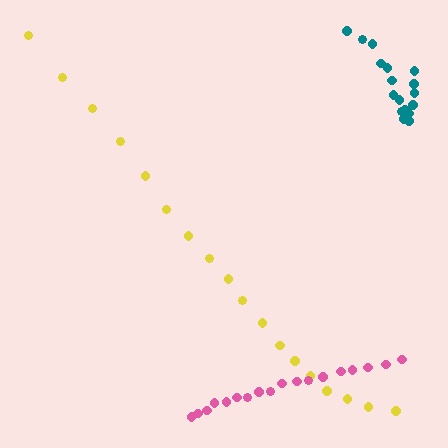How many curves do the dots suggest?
There are 3 distinct paths.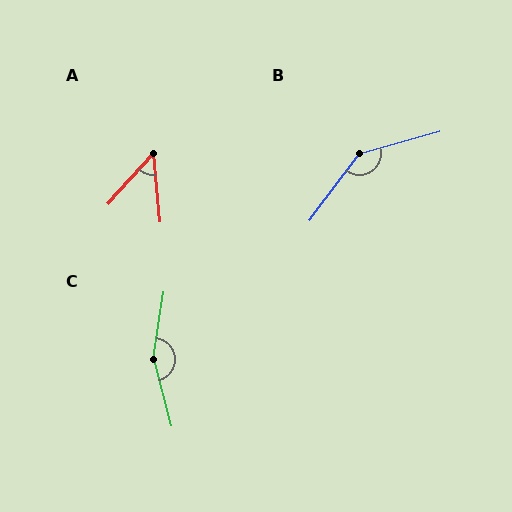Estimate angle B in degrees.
Approximately 142 degrees.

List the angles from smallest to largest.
A (47°), B (142°), C (156°).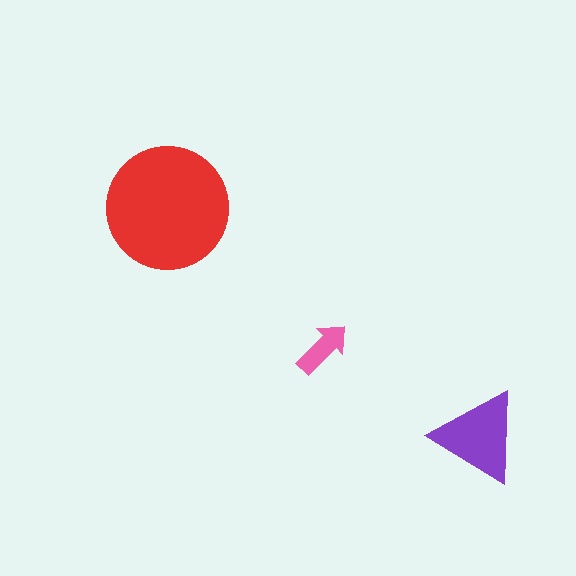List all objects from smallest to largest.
The pink arrow, the purple triangle, the red circle.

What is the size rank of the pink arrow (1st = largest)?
3rd.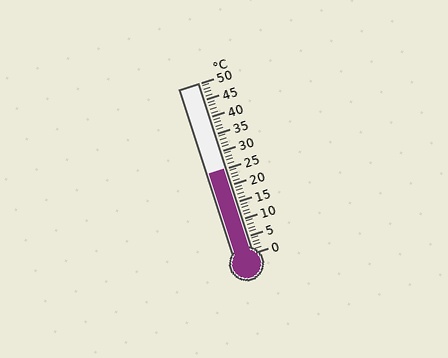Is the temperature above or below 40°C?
The temperature is below 40°C.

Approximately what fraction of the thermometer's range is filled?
The thermometer is filled to approximately 50% of its range.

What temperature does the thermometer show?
The thermometer shows approximately 25°C.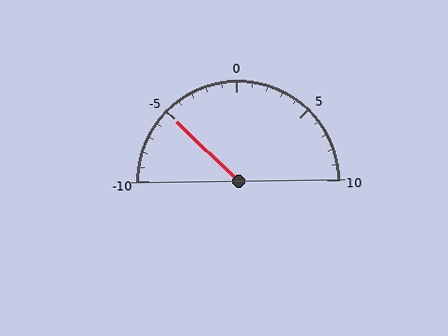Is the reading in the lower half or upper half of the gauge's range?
The reading is in the lower half of the range (-10 to 10).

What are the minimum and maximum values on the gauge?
The gauge ranges from -10 to 10.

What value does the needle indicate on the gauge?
The needle indicates approximately -5.